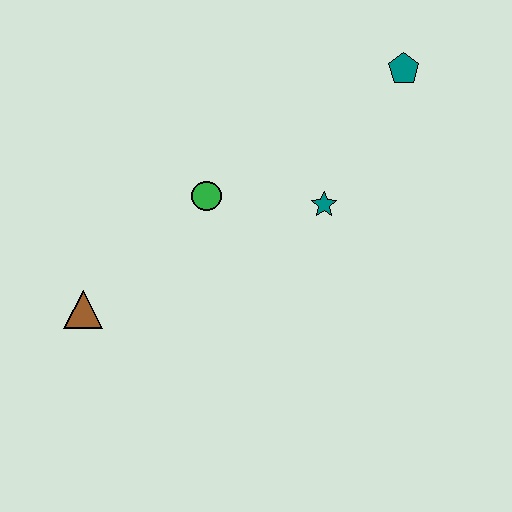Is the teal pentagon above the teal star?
Yes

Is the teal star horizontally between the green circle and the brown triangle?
No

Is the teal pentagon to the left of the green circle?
No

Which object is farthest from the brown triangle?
The teal pentagon is farthest from the brown triangle.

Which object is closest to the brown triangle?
The green circle is closest to the brown triangle.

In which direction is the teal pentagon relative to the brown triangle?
The teal pentagon is to the right of the brown triangle.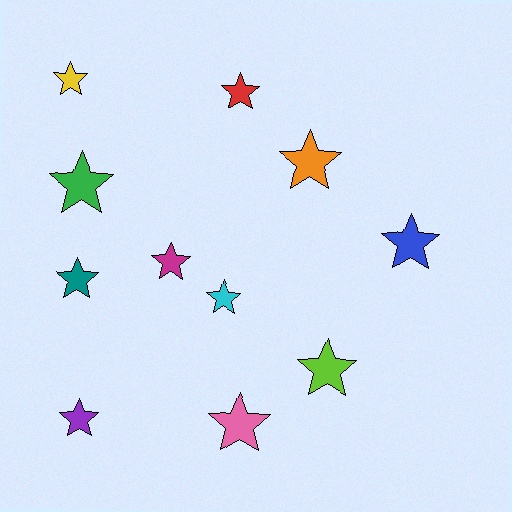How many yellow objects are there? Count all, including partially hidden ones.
There is 1 yellow object.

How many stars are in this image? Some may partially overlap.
There are 11 stars.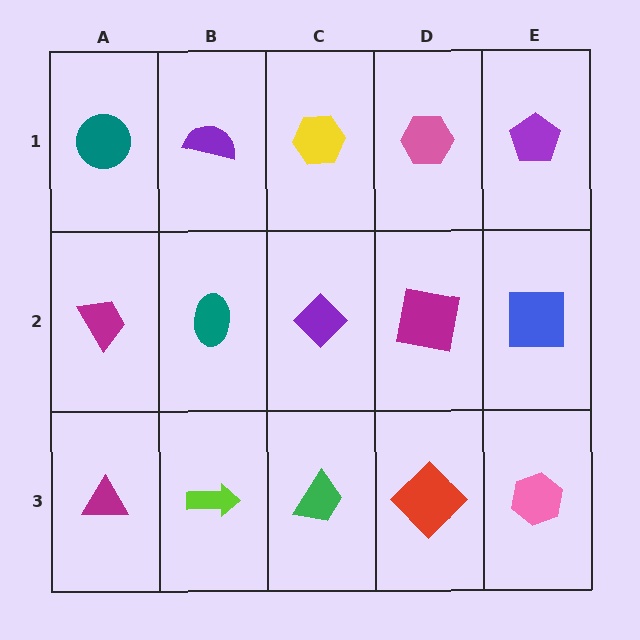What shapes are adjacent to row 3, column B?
A teal ellipse (row 2, column B), a magenta triangle (row 3, column A), a green trapezoid (row 3, column C).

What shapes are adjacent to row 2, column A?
A teal circle (row 1, column A), a magenta triangle (row 3, column A), a teal ellipse (row 2, column B).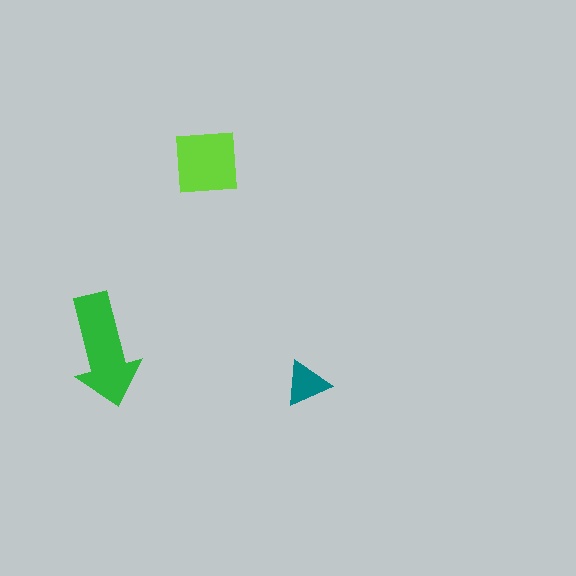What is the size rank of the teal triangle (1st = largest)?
3rd.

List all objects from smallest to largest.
The teal triangle, the lime square, the green arrow.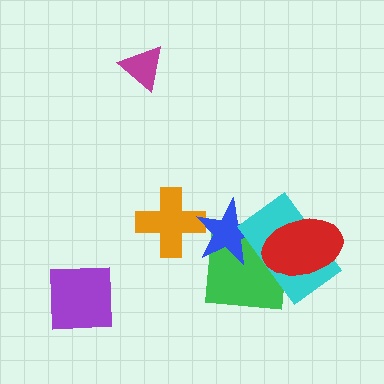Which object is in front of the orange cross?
The blue star is in front of the orange cross.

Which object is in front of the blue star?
The cyan rectangle is in front of the blue star.